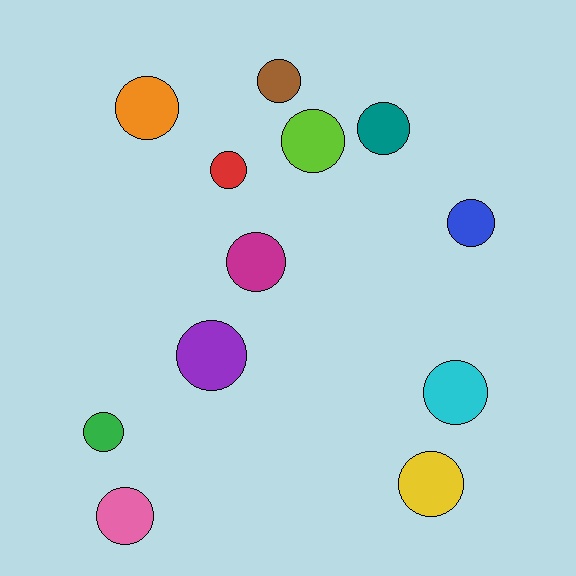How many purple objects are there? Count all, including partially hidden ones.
There is 1 purple object.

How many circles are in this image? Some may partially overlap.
There are 12 circles.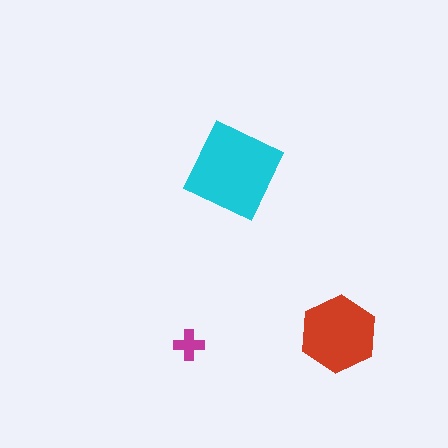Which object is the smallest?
The magenta cross.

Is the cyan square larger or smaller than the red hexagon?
Larger.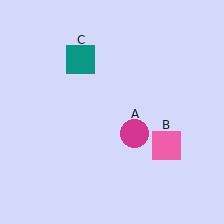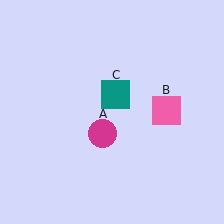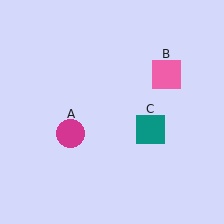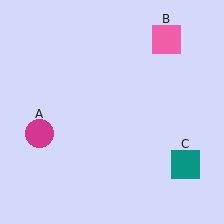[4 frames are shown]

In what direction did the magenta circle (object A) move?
The magenta circle (object A) moved left.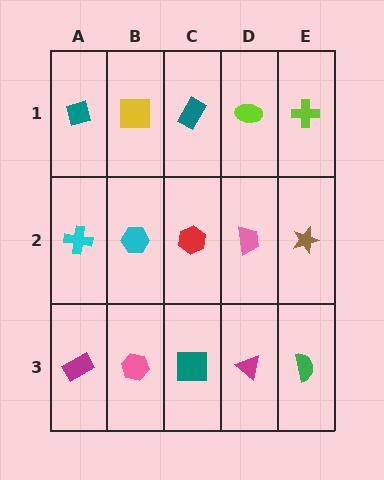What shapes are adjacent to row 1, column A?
A cyan cross (row 2, column A), a yellow square (row 1, column B).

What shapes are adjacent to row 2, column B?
A yellow square (row 1, column B), a pink hexagon (row 3, column B), a cyan cross (row 2, column A), a red hexagon (row 2, column C).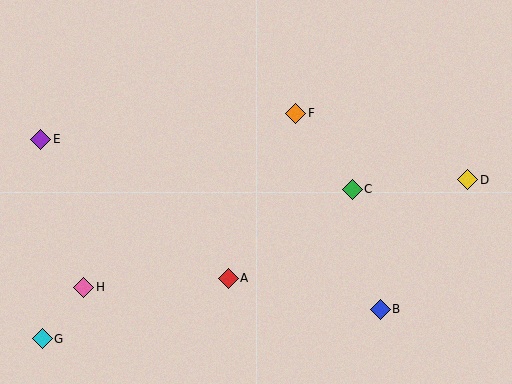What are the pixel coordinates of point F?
Point F is at (296, 113).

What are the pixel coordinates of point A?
Point A is at (228, 278).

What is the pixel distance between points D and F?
The distance between D and F is 184 pixels.